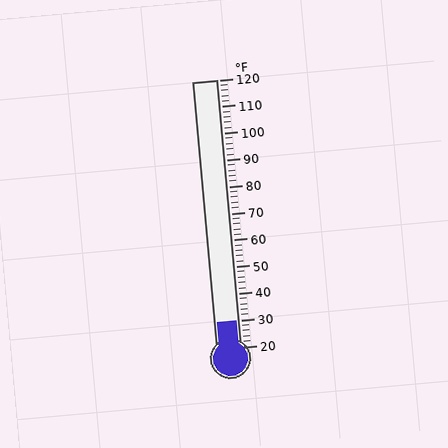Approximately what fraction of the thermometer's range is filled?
The thermometer is filled to approximately 10% of its range.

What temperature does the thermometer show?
The thermometer shows approximately 30°F.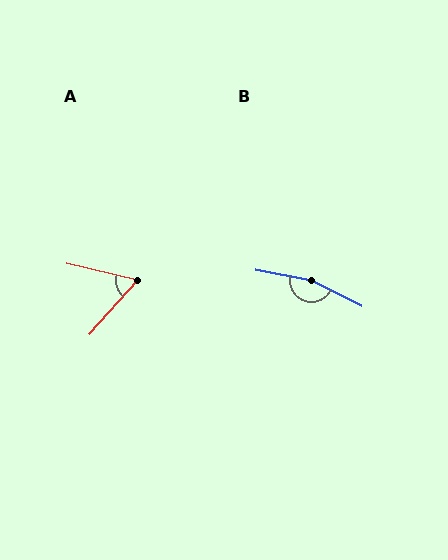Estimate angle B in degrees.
Approximately 164 degrees.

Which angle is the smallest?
A, at approximately 62 degrees.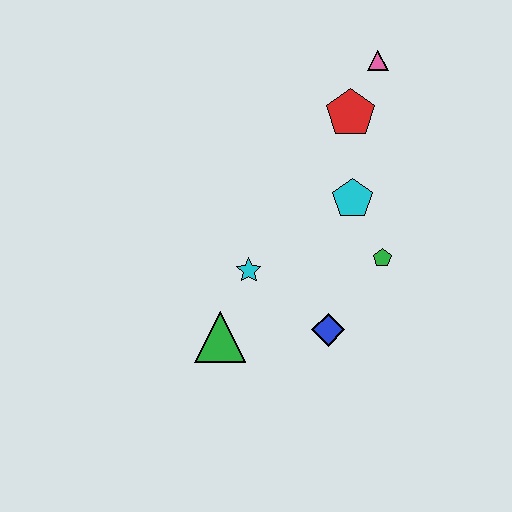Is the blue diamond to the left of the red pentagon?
Yes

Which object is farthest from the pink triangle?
The green triangle is farthest from the pink triangle.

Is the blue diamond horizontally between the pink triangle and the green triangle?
Yes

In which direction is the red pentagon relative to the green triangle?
The red pentagon is above the green triangle.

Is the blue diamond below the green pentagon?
Yes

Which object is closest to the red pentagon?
The pink triangle is closest to the red pentagon.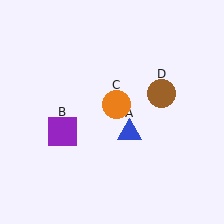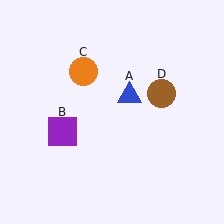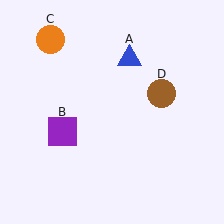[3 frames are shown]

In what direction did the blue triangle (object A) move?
The blue triangle (object A) moved up.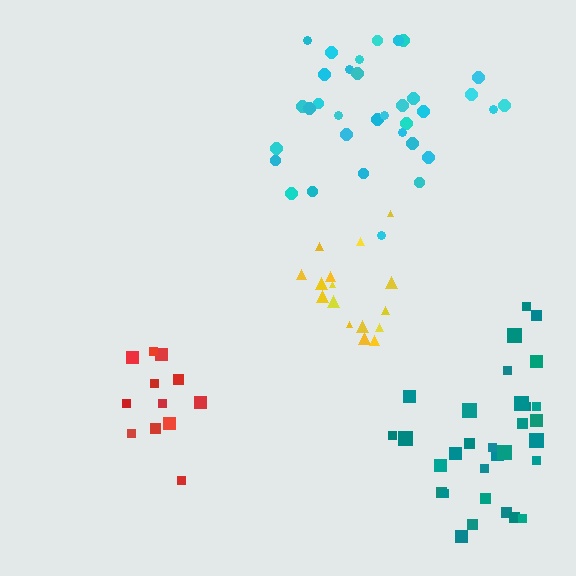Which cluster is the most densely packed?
Red.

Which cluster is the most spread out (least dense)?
Cyan.